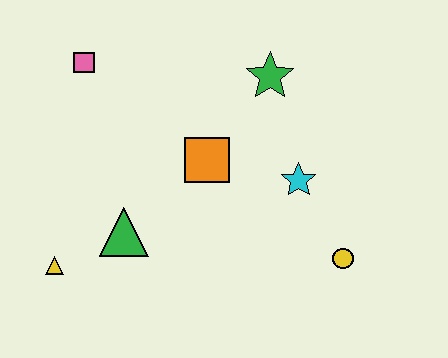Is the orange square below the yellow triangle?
No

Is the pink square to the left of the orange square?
Yes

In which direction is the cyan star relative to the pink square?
The cyan star is to the right of the pink square.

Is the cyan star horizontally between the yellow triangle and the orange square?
No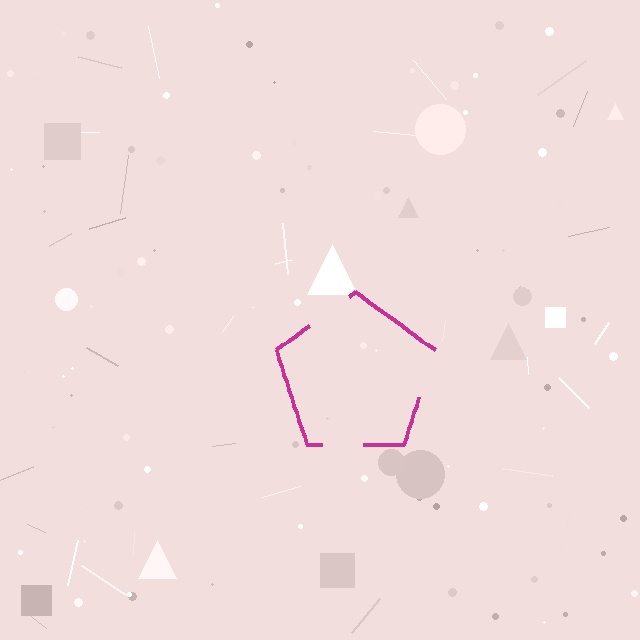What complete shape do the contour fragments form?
The contour fragments form a pentagon.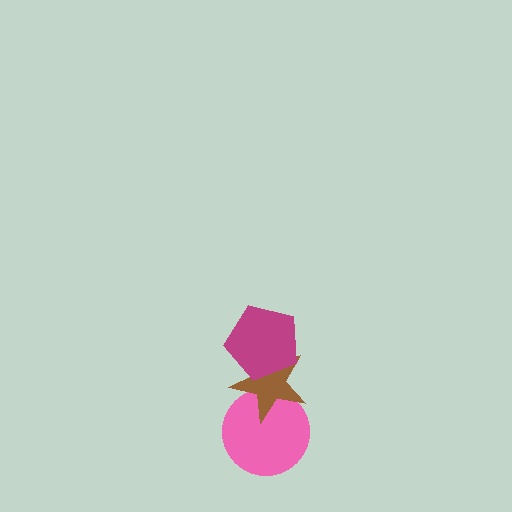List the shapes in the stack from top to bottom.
From top to bottom: the magenta pentagon, the brown star, the pink circle.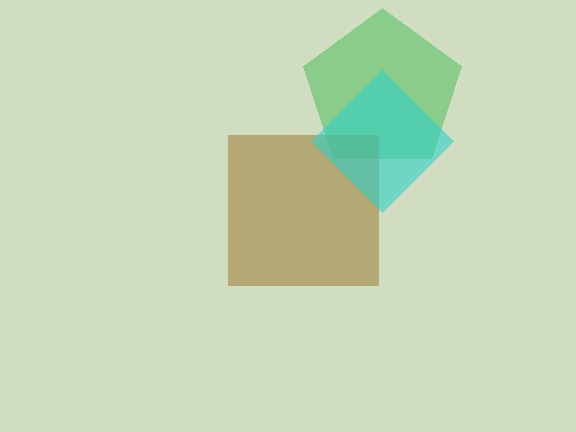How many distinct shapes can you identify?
There are 3 distinct shapes: a green pentagon, a brown square, a cyan diamond.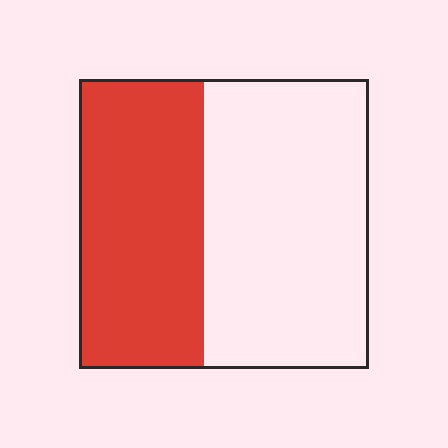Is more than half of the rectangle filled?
No.